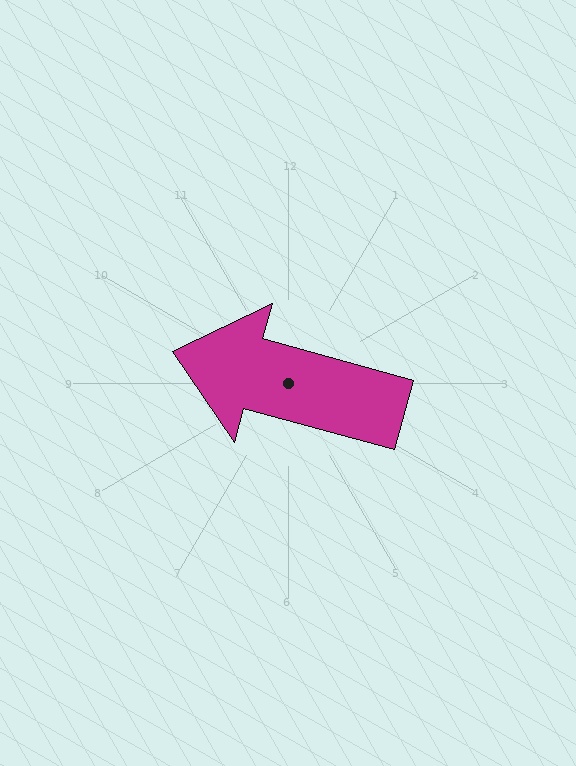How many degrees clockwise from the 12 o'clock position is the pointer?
Approximately 285 degrees.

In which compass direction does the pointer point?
West.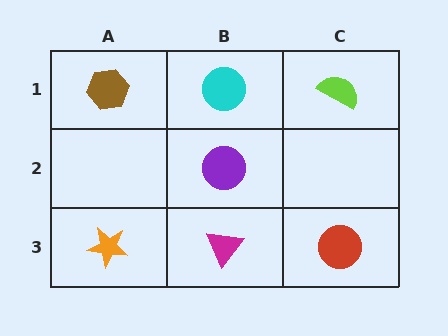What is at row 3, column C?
A red circle.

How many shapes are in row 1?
3 shapes.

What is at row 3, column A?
An orange star.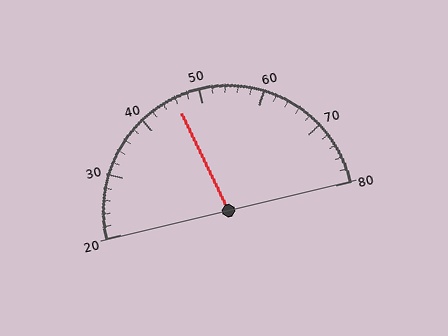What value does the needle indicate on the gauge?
The needle indicates approximately 46.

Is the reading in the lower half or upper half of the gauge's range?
The reading is in the lower half of the range (20 to 80).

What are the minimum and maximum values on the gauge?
The gauge ranges from 20 to 80.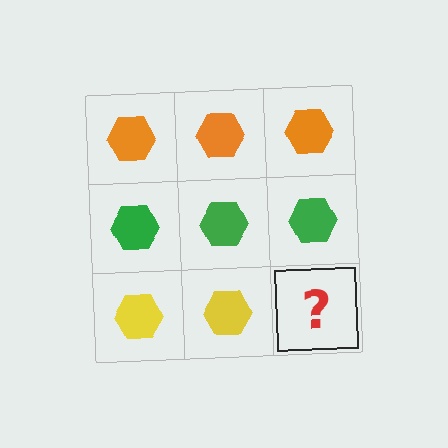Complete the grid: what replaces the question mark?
The question mark should be replaced with a yellow hexagon.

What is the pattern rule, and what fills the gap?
The rule is that each row has a consistent color. The gap should be filled with a yellow hexagon.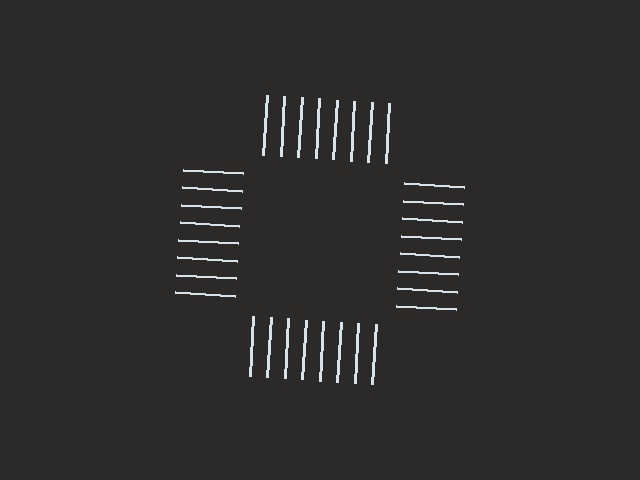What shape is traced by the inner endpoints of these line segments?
An illusory square — the line segments terminate on its edges but no continuous stroke is drawn.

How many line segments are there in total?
32 — 8 along each of the 4 edges.